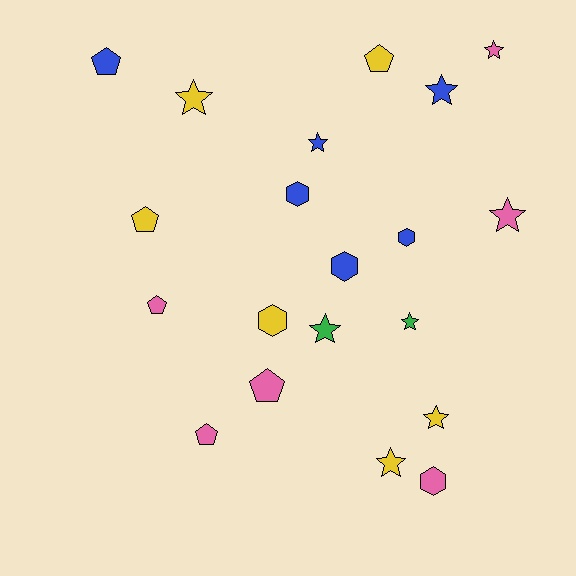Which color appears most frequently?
Yellow, with 6 objects.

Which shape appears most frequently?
Star, with 9 objects.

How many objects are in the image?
There are 20 objects.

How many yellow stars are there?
There are 3 yellow stars.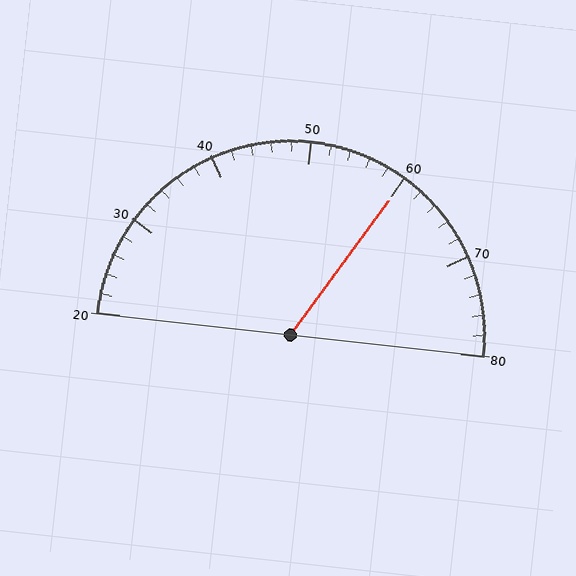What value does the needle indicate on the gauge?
The needle indicates approximately 60.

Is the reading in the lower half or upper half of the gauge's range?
The reading is in the upper half of the range (20 to 80).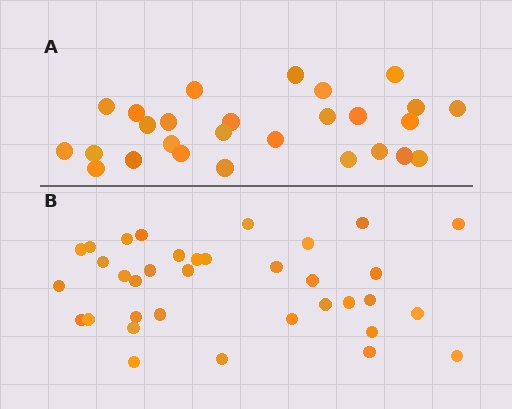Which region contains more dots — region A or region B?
Region B (the bottom region) has more dots.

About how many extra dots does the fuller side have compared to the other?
Region B has roughly 8 or so more dots than region A.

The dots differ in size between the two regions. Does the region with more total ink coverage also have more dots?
No. Region A has more total ink coverage because its dots are larger, but region B actually contains more individual dots. Total area can be misleading — the number of items is what matters here.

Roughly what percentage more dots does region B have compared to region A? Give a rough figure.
About 30% more.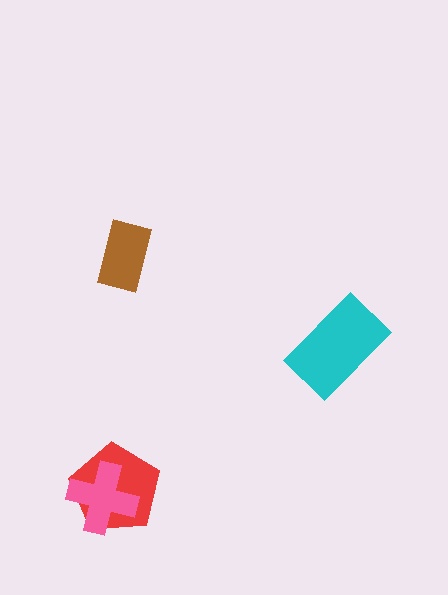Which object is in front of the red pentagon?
The pink cross is in front of the red pentagon.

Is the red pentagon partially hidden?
Yes, it is partially covered by another shape.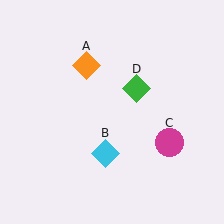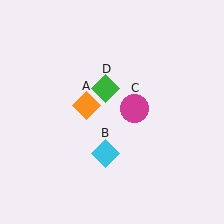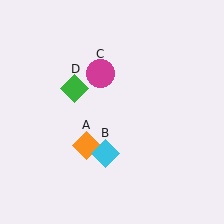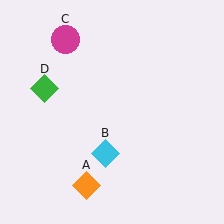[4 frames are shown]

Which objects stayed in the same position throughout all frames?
Cyan diamond (object B) remained stationary.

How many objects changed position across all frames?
3 objects changed position: orange diamond (object A), magenta circle (object C), green diamond (object D).